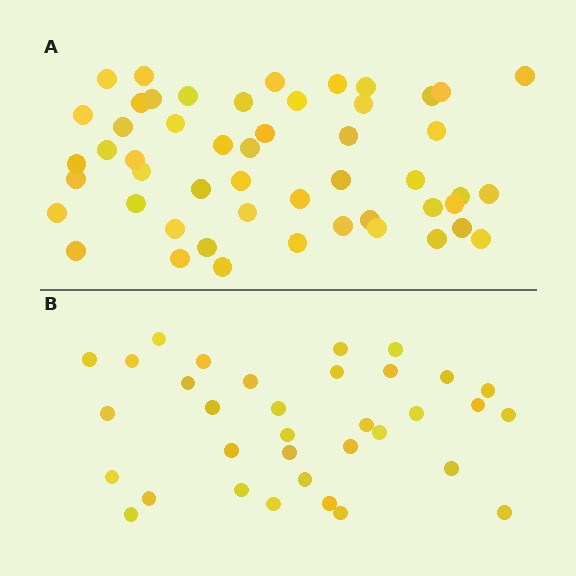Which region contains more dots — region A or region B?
Region A (the top region) has more dots.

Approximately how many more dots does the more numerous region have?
Region A has approximately 15 more dots than region B.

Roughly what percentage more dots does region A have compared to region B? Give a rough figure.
About 50% more.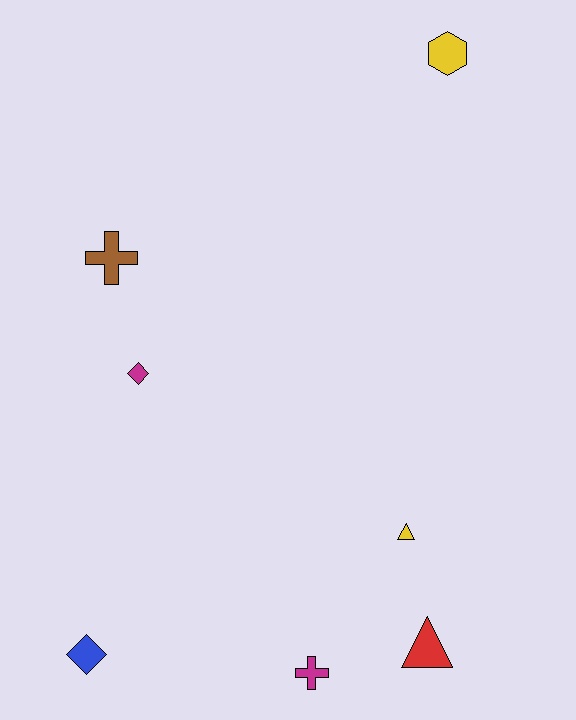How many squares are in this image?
There are no squares.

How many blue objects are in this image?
There is 1 blue object.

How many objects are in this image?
There are 7 objects.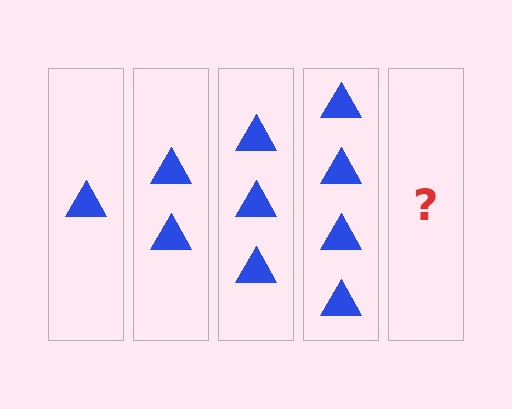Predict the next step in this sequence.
The next step is 5 triangles.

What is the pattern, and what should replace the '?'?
The pattern is that each step adds one more triangle. The '?' should be 5 triangles.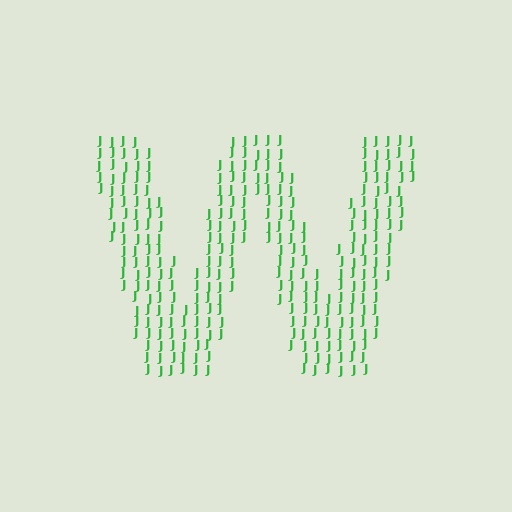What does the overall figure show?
The overall figure shows the letter W.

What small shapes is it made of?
It is made of small letter J's.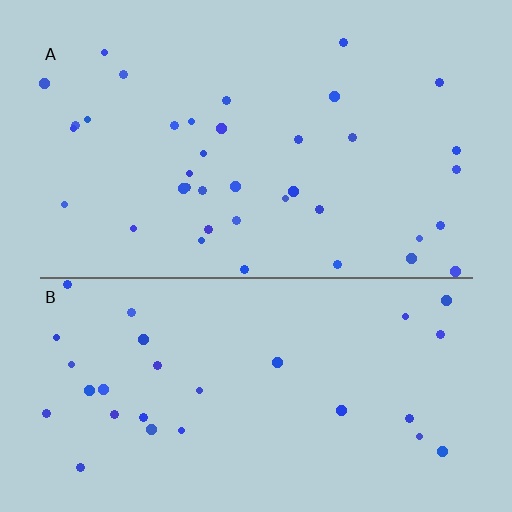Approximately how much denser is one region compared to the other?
Approximately 1.3× — region A over region B.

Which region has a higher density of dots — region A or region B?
A (the top).